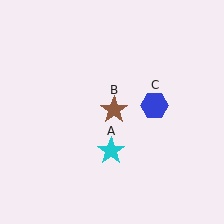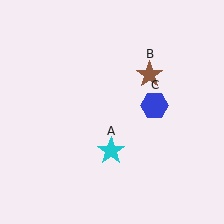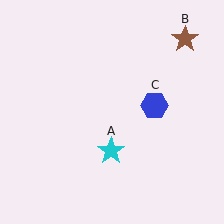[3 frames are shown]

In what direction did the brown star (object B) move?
The brown star (object B) moved up and to the right.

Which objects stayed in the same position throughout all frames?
Cyan star (object A) and blue hexagon (object C) remained stationary.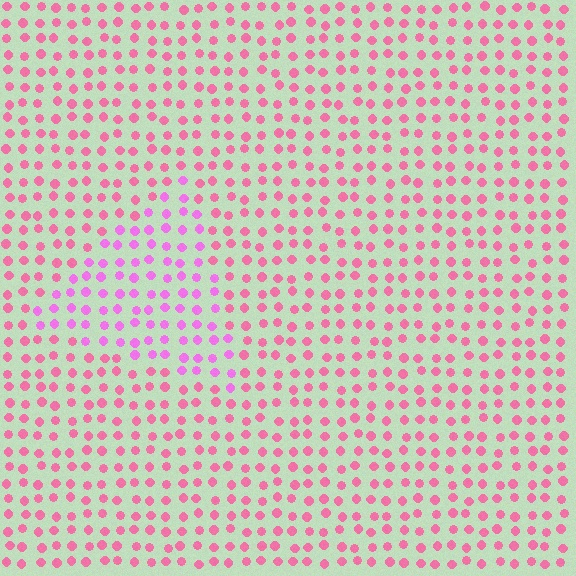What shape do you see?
I see a triangle.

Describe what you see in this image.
The image is filled with small pink elements in a uniform arrangement. A triangle-shaped region is visible where the elements are tinted to a slightly different hue, forming a subtle color boundary.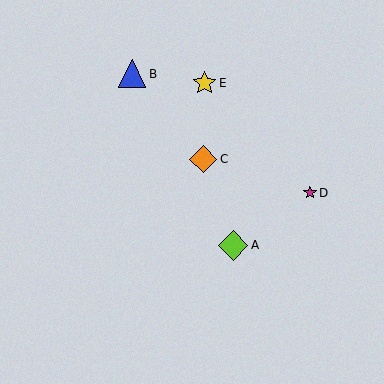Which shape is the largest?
The lime diamond (labeled A) is the largest.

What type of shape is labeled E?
Shape E is a yellow star.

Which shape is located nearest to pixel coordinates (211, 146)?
The orange diamond (labeled C) at (203, 159) is nearest to that location.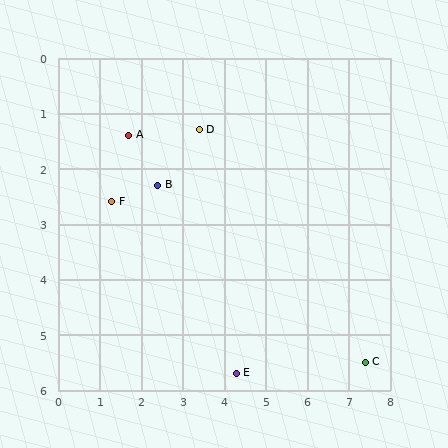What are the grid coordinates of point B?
Point B is at approximately (2.4, 2.3).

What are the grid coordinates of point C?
Point C is at approximately (7.4, 5.5).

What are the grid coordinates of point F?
Point F is at approximately (1.3, 2.6).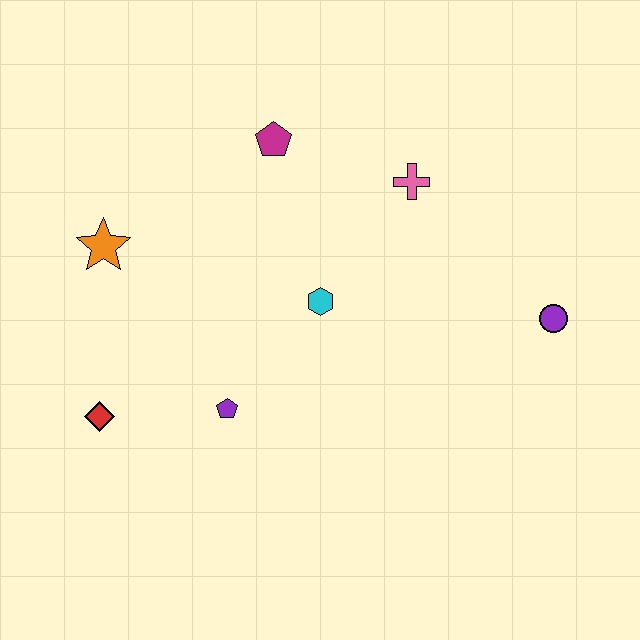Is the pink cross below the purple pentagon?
No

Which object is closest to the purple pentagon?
The red diamond is closest to the purple pentagon.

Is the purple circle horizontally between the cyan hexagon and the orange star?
No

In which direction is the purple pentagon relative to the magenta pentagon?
The purple pentagon is below the magenta pentagon.